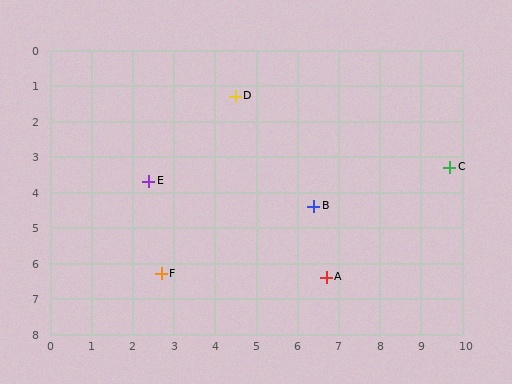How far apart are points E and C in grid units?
Points E and C are about 7.3 grid units apart.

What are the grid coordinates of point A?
Point A is at approximately (6.7, 6.4).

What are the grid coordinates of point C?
Point C is at approximately (9.7, 3.3).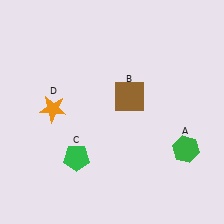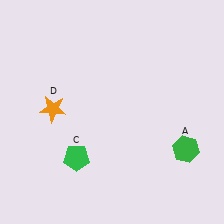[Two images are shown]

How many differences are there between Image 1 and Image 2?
There is 1 difference between the two images.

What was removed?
The brown square (B) was removed in Image 2.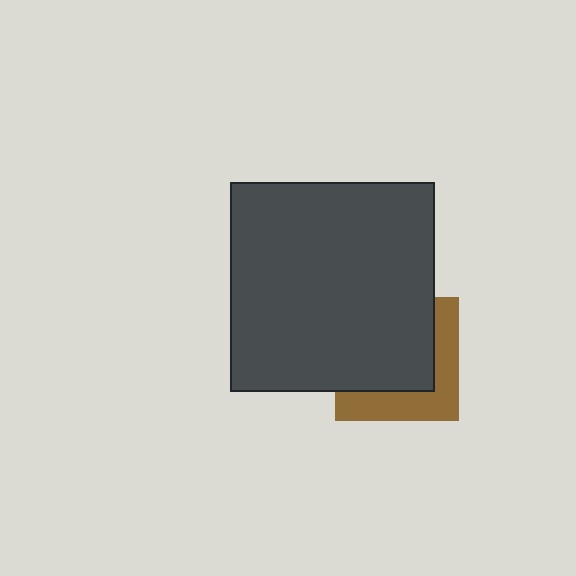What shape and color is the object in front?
The object in front is a dark gray rectangle.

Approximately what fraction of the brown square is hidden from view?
Roughly 61% of the brown square is hidden behind the dark gray rectangle.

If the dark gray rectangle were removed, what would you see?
You would see the complete brown square.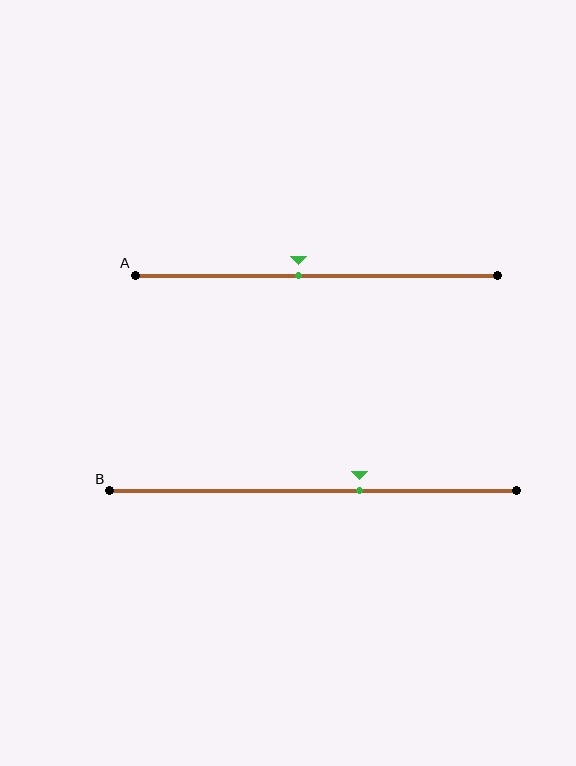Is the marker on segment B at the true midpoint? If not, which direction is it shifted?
No, the marker on segment B is shifted to the right by about 11% of the segment length.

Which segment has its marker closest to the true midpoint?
Segment A has its marker closest to the true midpoint.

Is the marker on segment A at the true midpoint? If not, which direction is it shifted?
No, the marker on segment A is shifted to the left by about 5% of the segment length.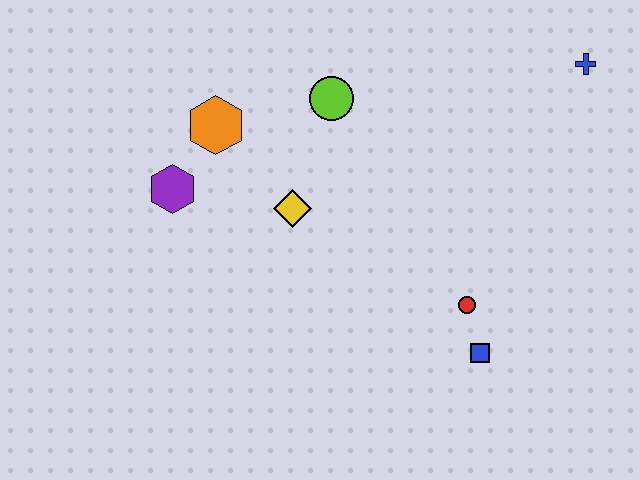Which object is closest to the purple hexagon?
The orange hexagon is closest to the purple hexagon.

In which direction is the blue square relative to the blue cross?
The blue square is below the blue cross.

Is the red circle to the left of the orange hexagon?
No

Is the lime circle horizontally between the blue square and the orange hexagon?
Yes